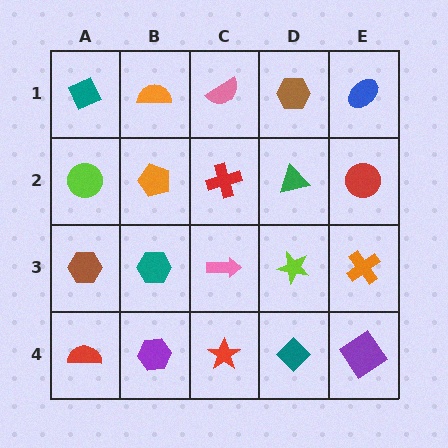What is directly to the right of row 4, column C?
A teal diamond.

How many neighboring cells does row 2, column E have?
3.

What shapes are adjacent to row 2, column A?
A teal diamond (row 1, column A), a brown hexagon (row 3, column A), an orange pentagon (row 2, column B).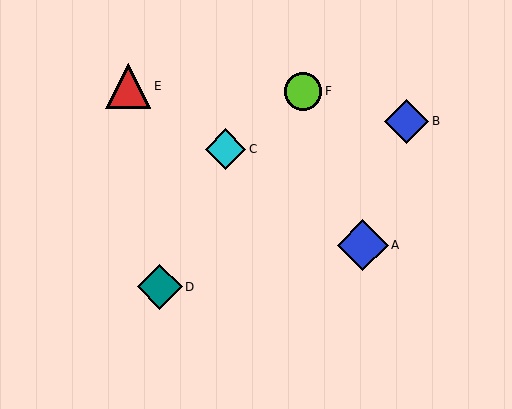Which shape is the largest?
The blue diamond (labeled A) is the largest.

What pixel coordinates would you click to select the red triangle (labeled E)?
Click at (128, 86) to select the red triangle E.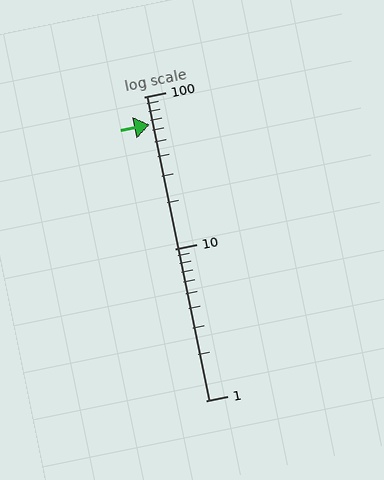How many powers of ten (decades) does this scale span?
The scale spans 2 decades, from 1 to 100.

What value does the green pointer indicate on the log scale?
The pointer indicates approximately 65.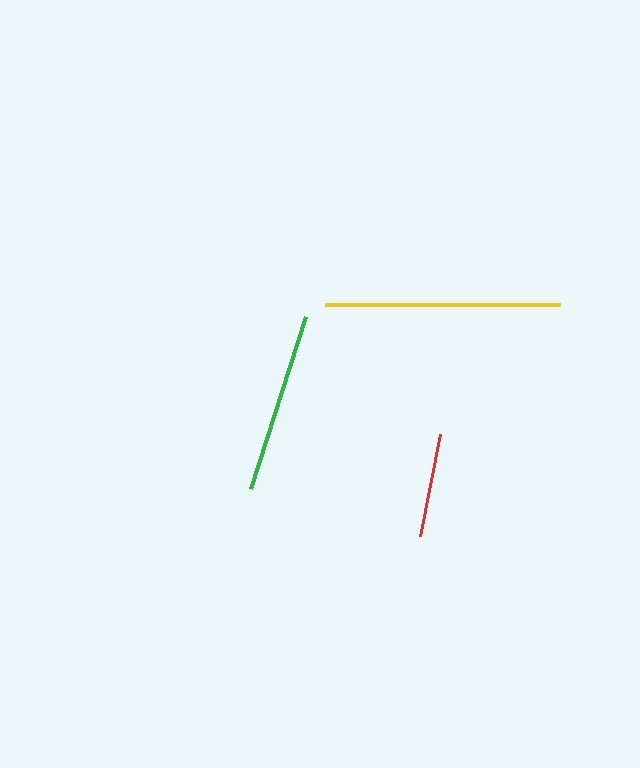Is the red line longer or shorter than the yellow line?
The yellow line is longer than the red line.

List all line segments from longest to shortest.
From longest to shortest: yellow, green, red.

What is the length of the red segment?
The red segment is approximately 104 pixels long.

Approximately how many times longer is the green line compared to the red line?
The green line is approximately 1.7 times the length of the red line.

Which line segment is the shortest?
The red line is the shortest at approximately 104 pixels.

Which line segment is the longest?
The yellow line is the longest at approximately 235 pixels.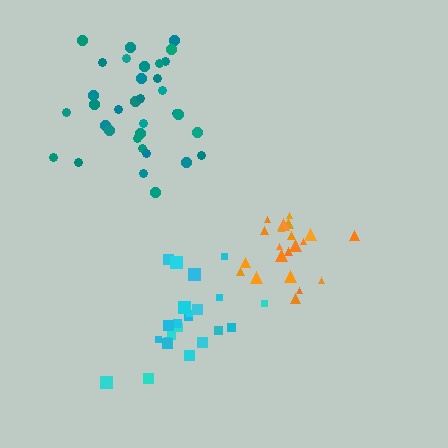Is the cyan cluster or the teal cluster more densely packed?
Teal.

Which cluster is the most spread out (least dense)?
Cyan.